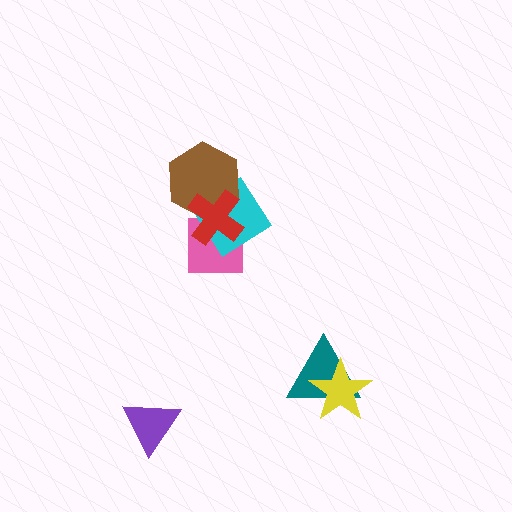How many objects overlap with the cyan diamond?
3 objects overlap with the cyan diamond.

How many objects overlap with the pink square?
2 objects overlap with the pink square.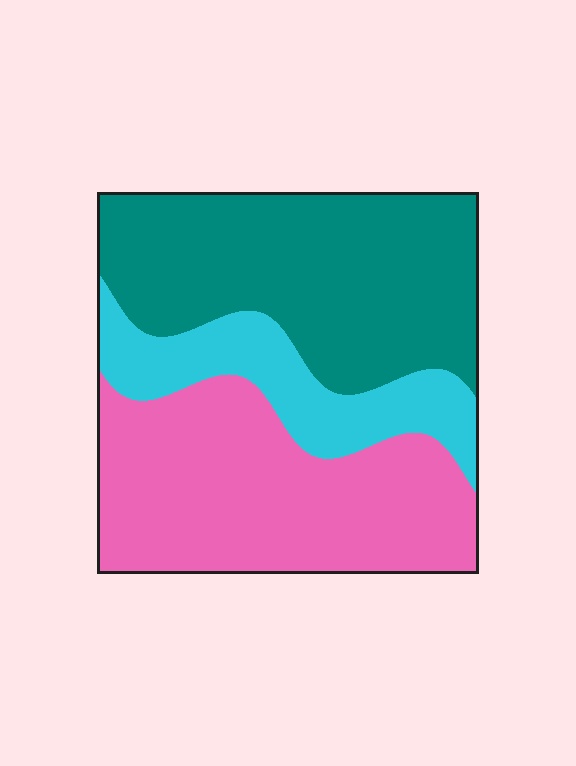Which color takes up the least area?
Cyan, at roughly 20%.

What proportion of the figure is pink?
Pink covers about 40% of the figure.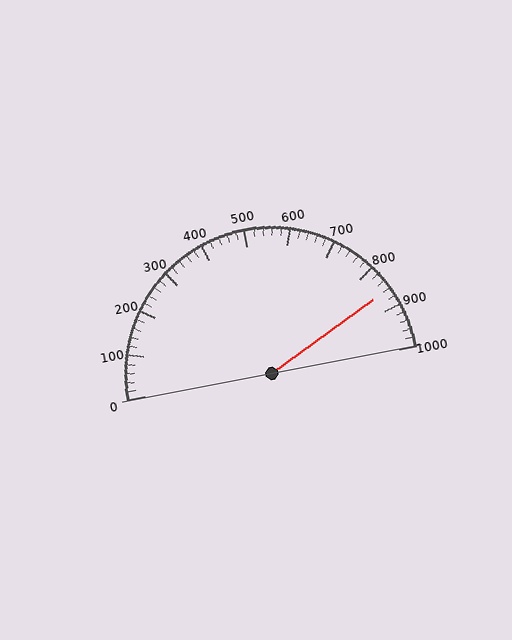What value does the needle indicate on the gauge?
The needle indicates approximately 860.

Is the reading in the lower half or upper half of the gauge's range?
The reading is in the upper half of the range (0 to 1000).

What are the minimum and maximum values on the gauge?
The gauge ranges from 0 to 1000.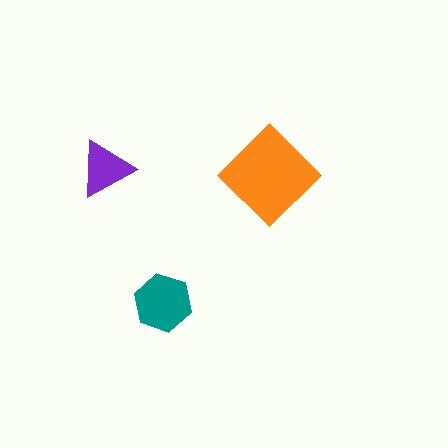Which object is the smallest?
The purple triangle.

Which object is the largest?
The orange diamond.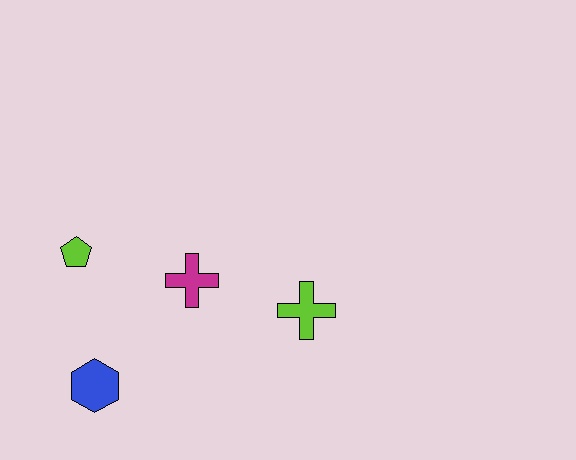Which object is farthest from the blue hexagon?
The lime cross is farthest from the blue hexagon.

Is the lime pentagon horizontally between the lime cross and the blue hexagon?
No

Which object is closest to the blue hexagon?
The lime pentagon is closest to the blue hexagon.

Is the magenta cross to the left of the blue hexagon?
No